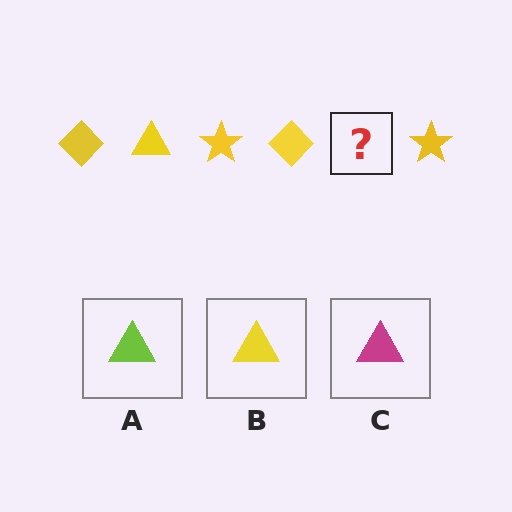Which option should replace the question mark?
Option B.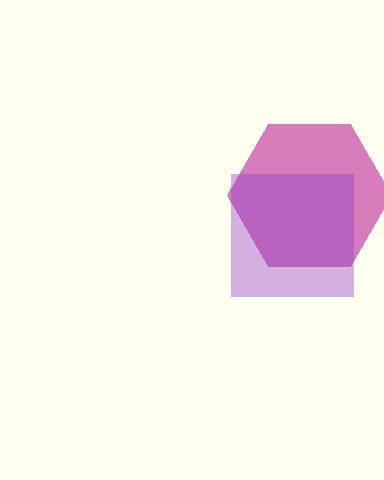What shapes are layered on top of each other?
The layered shapes are: a magenta hexagon, a purple square.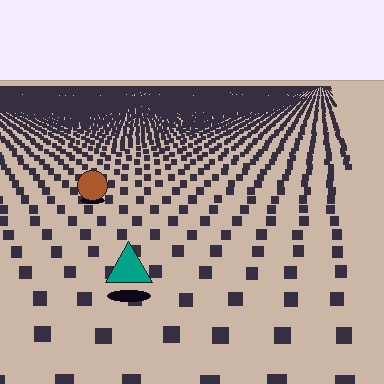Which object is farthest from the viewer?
The brown circle is farthest from the viewer. It appears smaller and the ground texture around it is denser.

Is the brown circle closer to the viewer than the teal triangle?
No. The teal triangle is closer — you can tell from the texture gradient: the ground texture is coarser near it.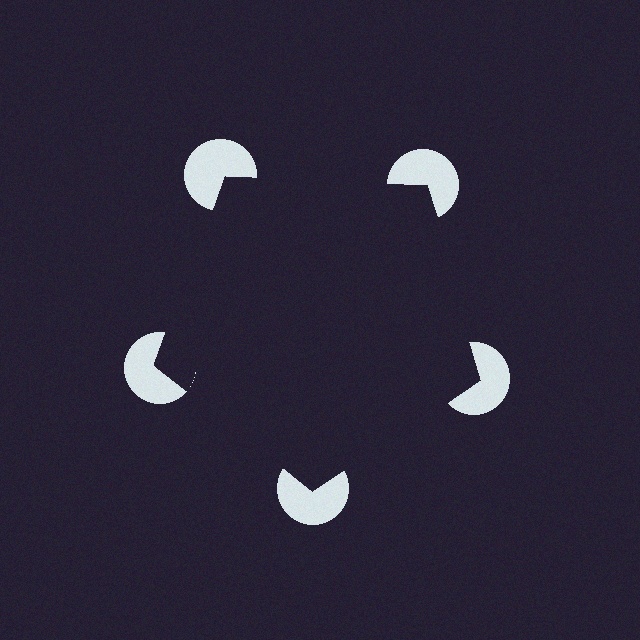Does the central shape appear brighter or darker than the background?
It typically appears slightly darker than the background, even though no actual brightness change is drawn.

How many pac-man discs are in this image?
There are 5 — one at each vertex of the illusory pentagon.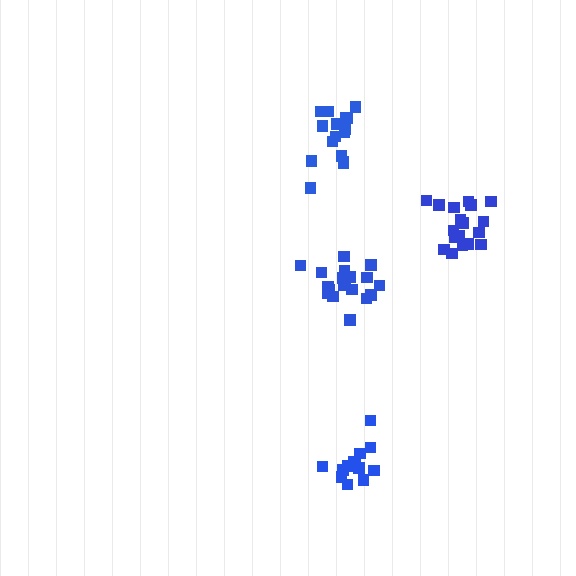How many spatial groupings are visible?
There are 4 spatial groupings.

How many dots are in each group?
Group 1: 13 dots, Group 2: 19 dots, Group 3: 16 dots, Group 4: 18 dots (66 total).